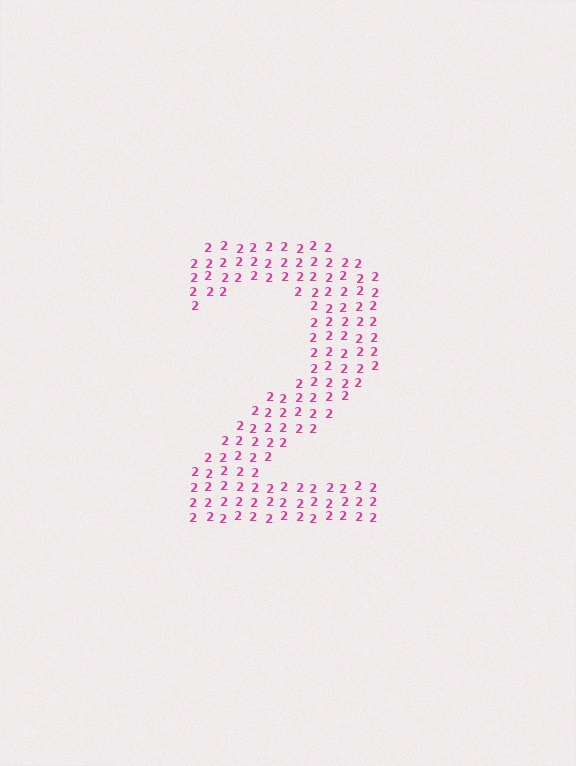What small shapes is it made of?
It is made of small digit 2's.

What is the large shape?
The large shape is the digit 2.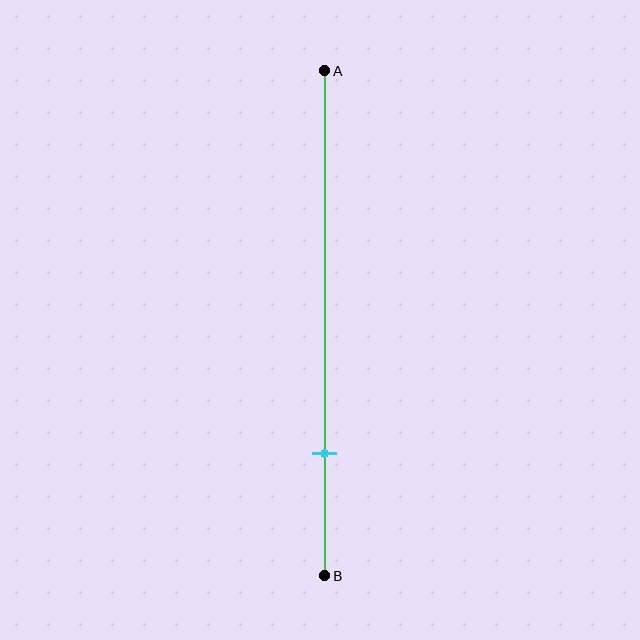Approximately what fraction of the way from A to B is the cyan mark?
The cyan mark is approximately 75% of the way from A to B.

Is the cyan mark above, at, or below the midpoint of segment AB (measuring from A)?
The cyan mark is below the midpoint of segment AB.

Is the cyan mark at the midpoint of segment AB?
No, the mark is at about 75% from A, not at the 50% midpoint.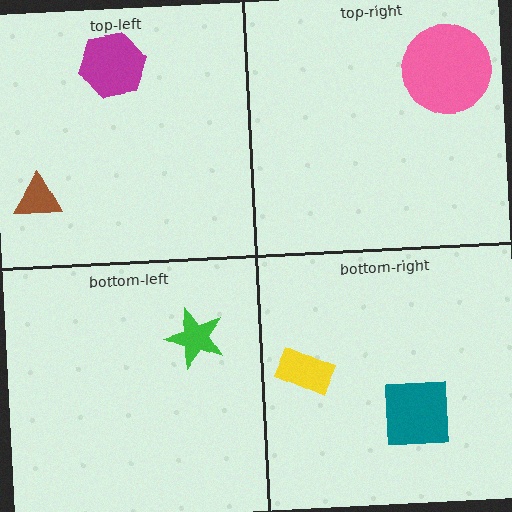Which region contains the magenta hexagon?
The top-left region.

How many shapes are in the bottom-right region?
2.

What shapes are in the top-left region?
The brown triangle, the magenta hexagon.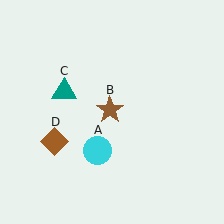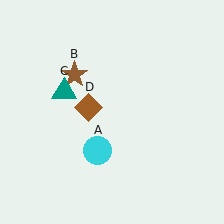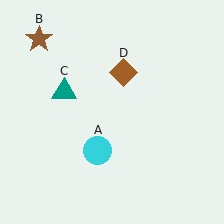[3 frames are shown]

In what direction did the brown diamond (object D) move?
The brown diamond (object D) moved up and to the right.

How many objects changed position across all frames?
2 objects changed position: brown star (object B), brown diamond (object D).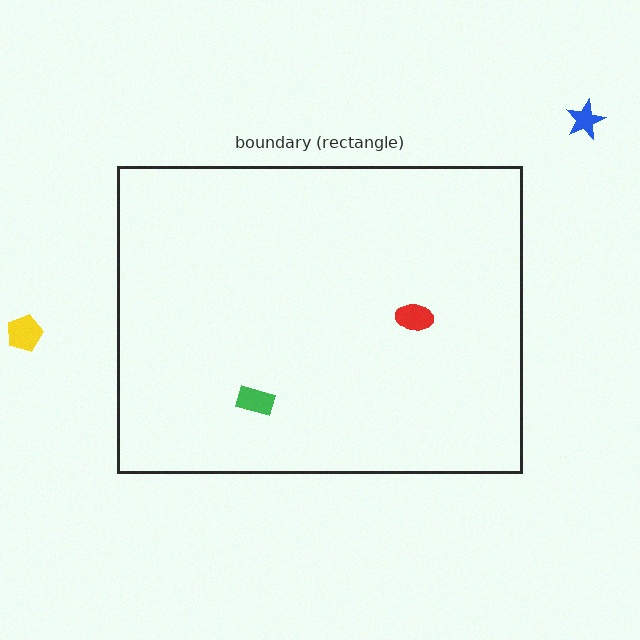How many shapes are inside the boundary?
2 inside, 2 outside.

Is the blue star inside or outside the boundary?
Outside.